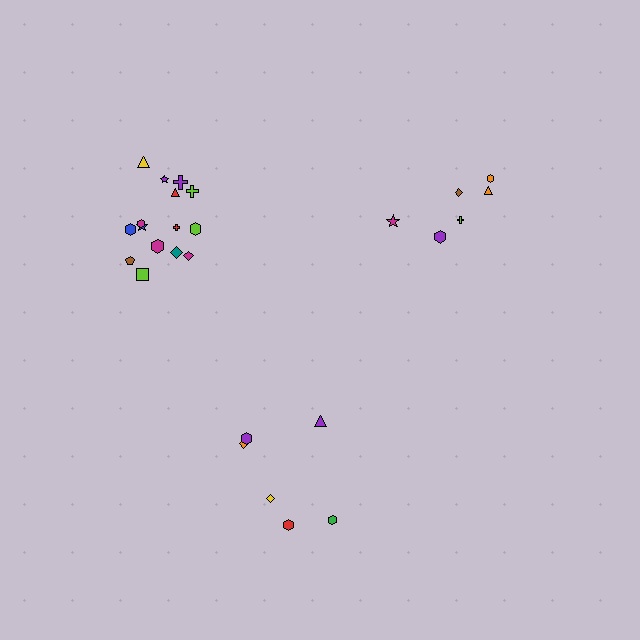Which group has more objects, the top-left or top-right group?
The top-left group.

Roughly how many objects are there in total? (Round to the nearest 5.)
Roughly 25 objects in total.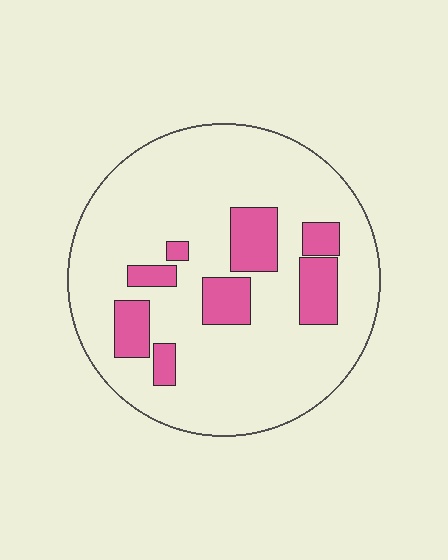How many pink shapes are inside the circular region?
8.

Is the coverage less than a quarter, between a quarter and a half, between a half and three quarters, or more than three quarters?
Less than a quarter.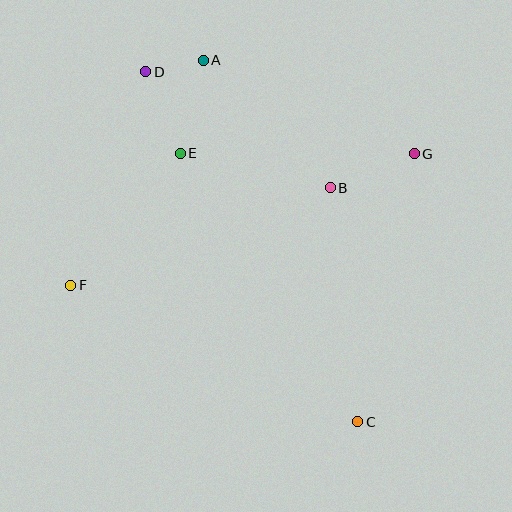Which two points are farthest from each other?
Points C and D are farthest from each other.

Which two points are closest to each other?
Points A and D are closest to each other.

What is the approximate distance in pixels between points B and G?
The distance between B and G is approximately 91 pixels.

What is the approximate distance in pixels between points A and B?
The distance between A and B is approximately 180 pixels.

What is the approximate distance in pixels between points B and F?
The distance between B and F is approximately 277 pixels.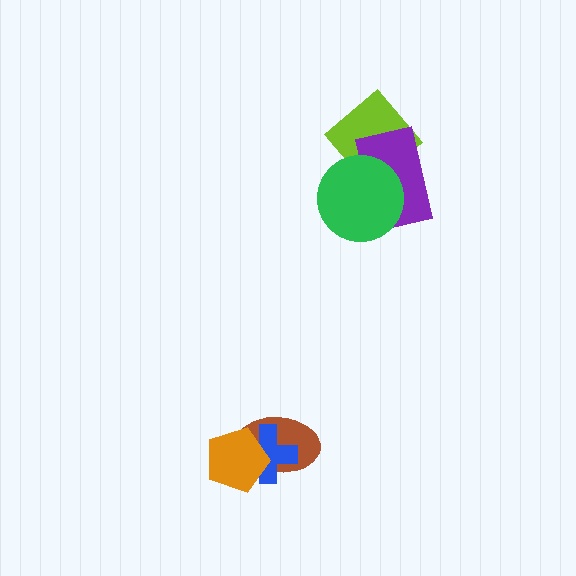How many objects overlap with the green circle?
2 objects overlap with the green circle.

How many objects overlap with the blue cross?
2 objects overlap with the blue cross.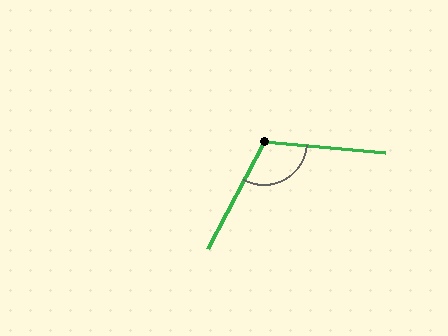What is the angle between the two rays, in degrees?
Approximately 113 degrees.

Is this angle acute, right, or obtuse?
It is obtuse.